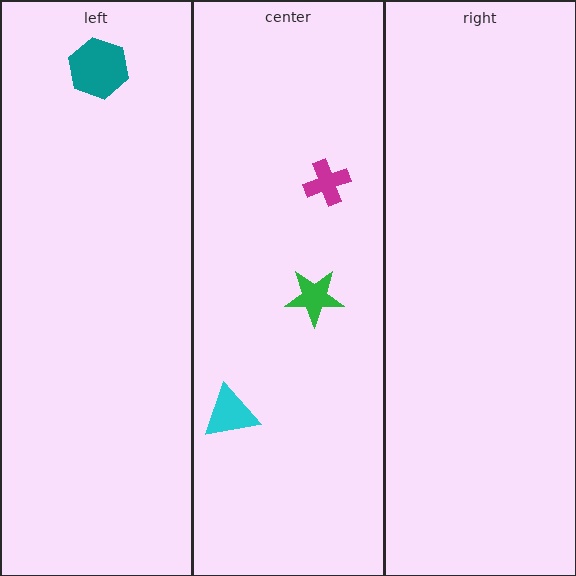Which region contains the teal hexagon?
The left region.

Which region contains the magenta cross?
The center region.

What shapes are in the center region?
The cyan triangle, the green star, the magenta cross.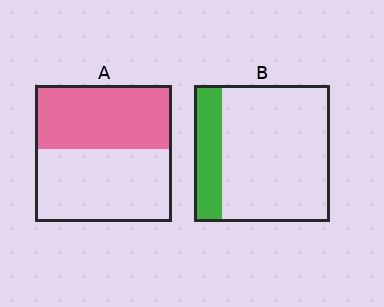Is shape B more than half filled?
No.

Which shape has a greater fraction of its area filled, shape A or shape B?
Shape A.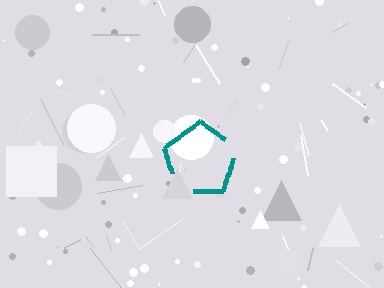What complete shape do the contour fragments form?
The contour fragments form a pentagon.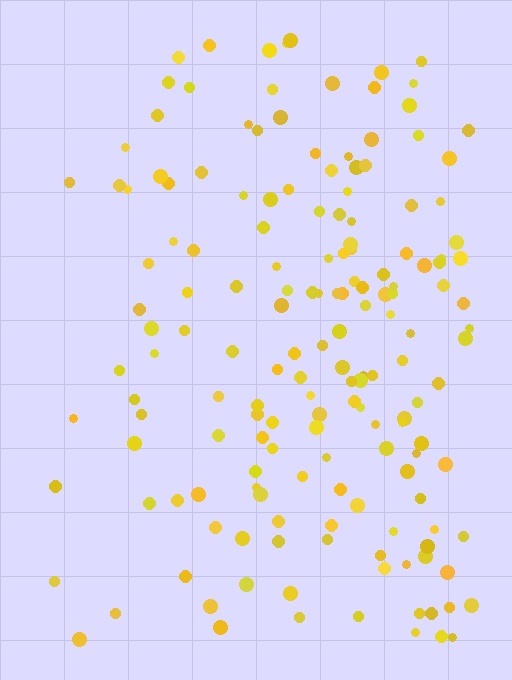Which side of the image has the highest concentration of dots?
The right.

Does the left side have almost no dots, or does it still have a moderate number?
Still a moderate number, just noticeably fewer than the right.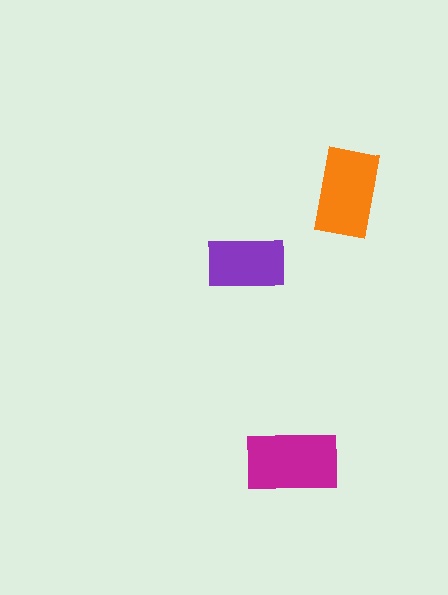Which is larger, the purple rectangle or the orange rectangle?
The orange one.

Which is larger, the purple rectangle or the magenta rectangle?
The magenta one.